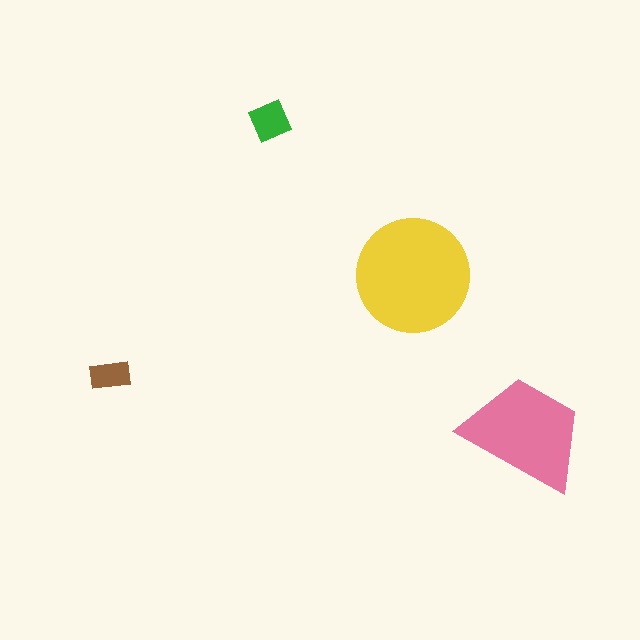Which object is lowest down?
The pink trapezoid is bottommost.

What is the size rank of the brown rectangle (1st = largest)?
4th.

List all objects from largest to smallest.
The yellow circle, the pink trapezoid, the green square, the brown rectangle.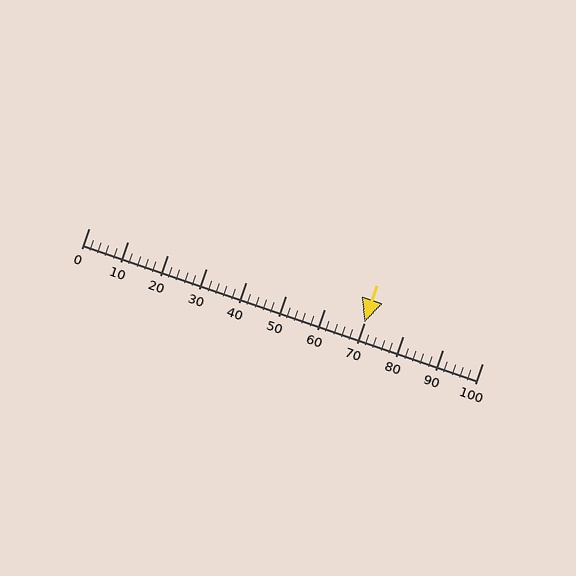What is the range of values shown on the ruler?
The ruler shows values from 0 to 100.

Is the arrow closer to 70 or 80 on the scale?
The arrow is closer to 70.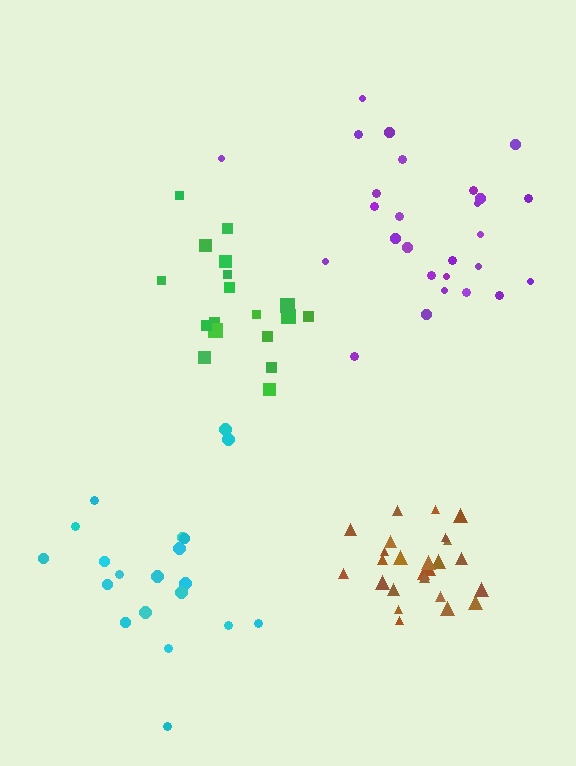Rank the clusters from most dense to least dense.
brown, purple, green, cyan.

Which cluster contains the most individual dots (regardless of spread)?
Purple (27).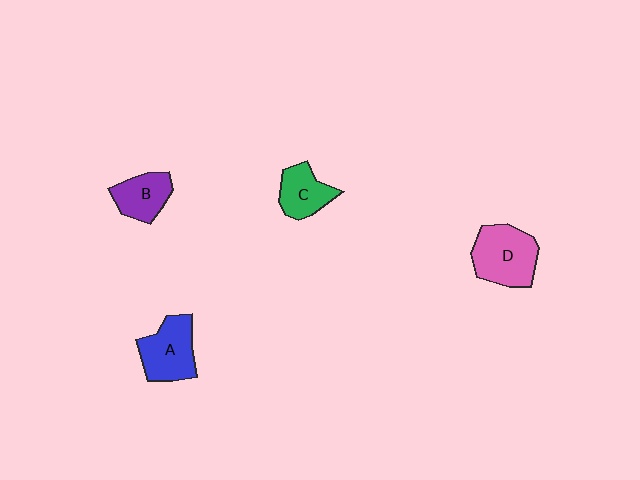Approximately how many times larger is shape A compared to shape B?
Approximately 1.3 times.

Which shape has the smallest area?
Shape B (purple).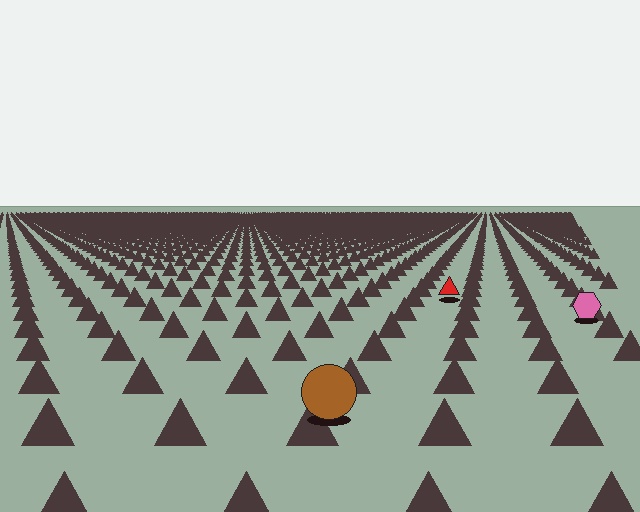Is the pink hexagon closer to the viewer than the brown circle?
No. The brown circle is closer — you can tell from the texture gradient: the ground texture is coarser near it.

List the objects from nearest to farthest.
From nearest to farthest: the brown circle, the pink hexagon, the red triangle.